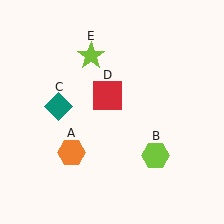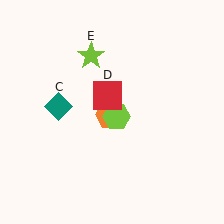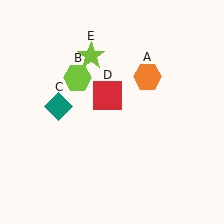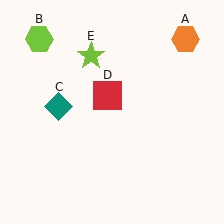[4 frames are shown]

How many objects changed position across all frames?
2 objects changed position: orange hexagon (object A), lime hexagon (object B).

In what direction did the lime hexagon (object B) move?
The lime hexagon (object B) moved up and to the left.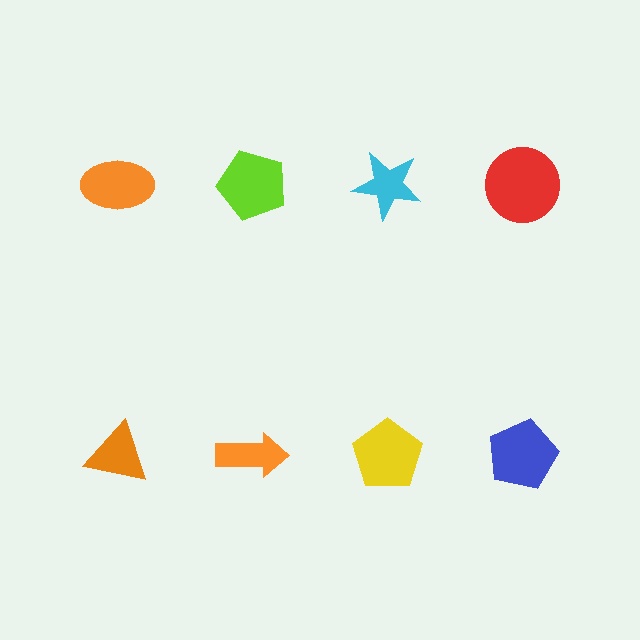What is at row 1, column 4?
A red circle.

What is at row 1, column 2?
A lime pentagon.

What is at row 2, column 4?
A blue pentagon.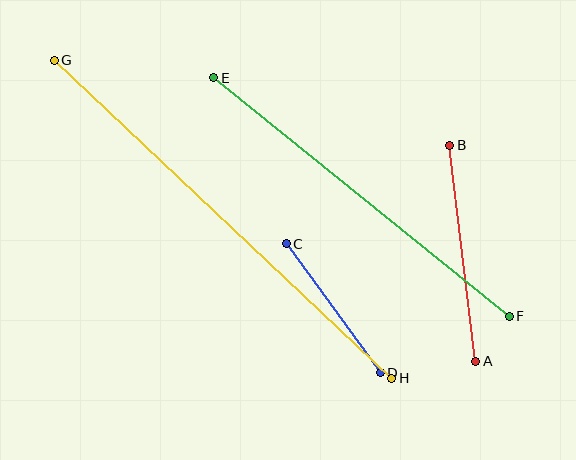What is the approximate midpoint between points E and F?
The midpoint is at approximately (362, 197) pixels.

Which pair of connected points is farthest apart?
Points G and H are farthest apart.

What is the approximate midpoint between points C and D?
The midpoint is at approximately (333, 308) pixels.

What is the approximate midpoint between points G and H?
The midpoint is at approximately (223, 219) pixels.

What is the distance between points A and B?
The distance is approximately 218 pixels.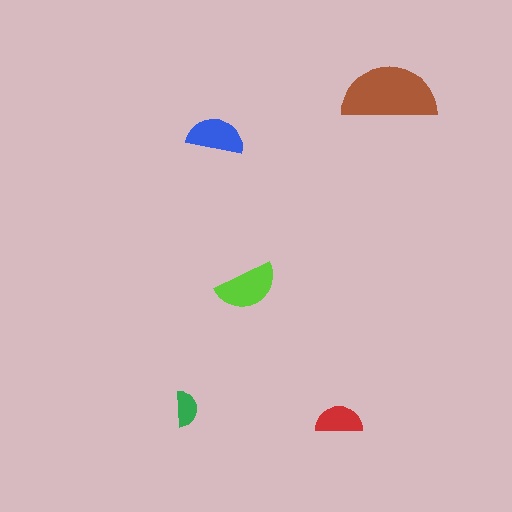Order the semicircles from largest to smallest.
the brown one, the lime one, the blue one, the red one, the green one.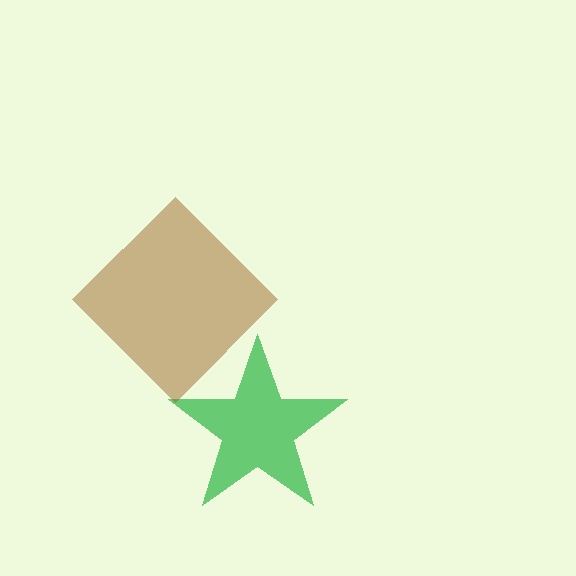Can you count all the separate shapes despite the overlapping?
Yes, there are 2 separate shapes.